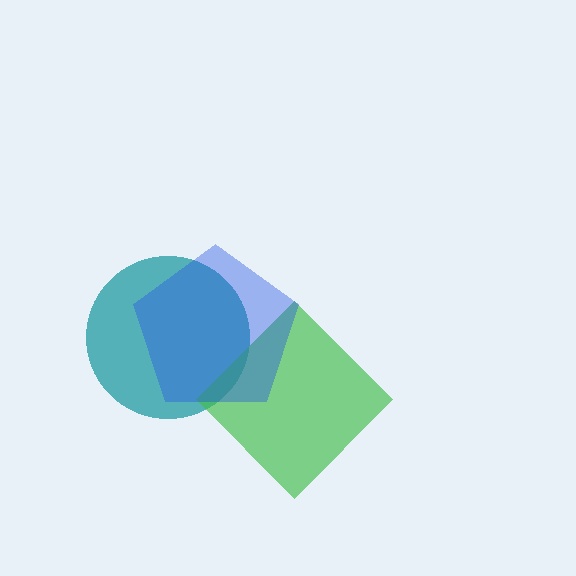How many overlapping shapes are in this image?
There are 3 overlapping shapes in the image.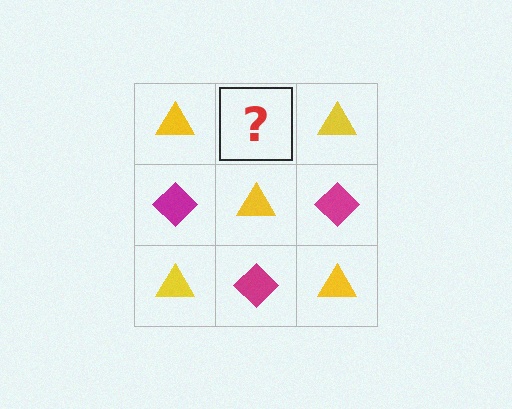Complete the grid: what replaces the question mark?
The question mark should be replaced with a magenta diamond.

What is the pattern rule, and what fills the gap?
The rule is that it alternates yellow triangle and magenta diamond in a checkerboard pattern. The gap should be filled with a magenta diamond.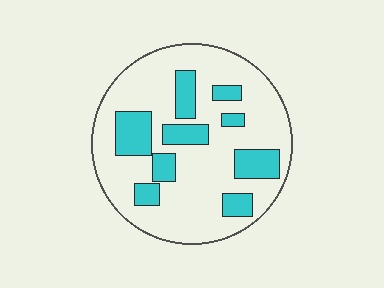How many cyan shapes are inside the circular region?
9.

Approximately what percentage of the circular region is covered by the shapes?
Approximately 25%.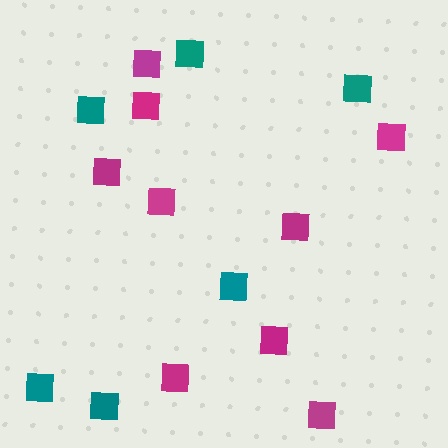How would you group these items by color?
There are 2 groups: one group of magenta squares (9) and one group of teal squares (6).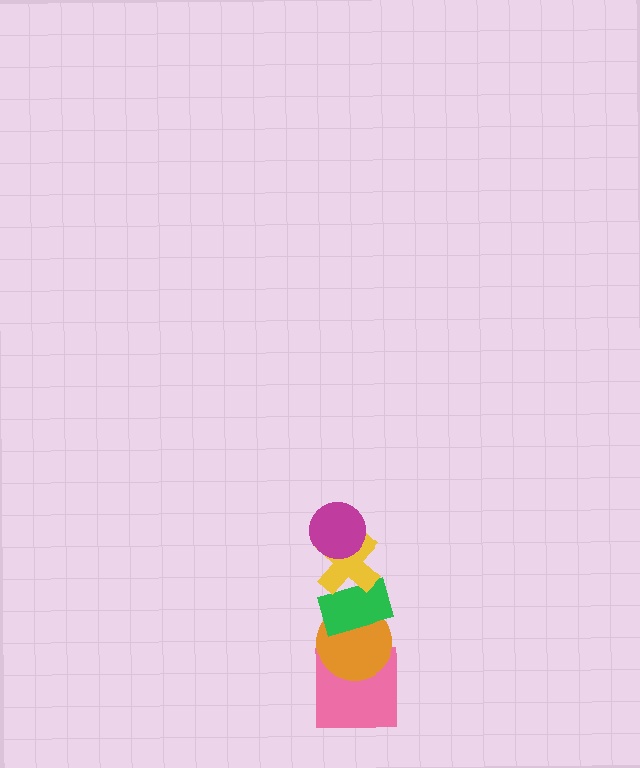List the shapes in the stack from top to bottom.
From top to bottom: the magenta circle, the yellow cross, the green rectangle, the orange circle, the pink square.